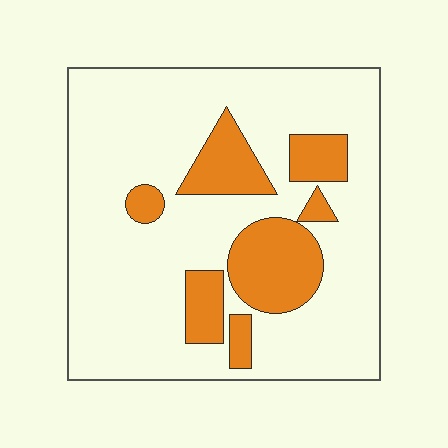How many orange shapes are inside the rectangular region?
7.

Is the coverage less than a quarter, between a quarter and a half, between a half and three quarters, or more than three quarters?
Less than a quarter.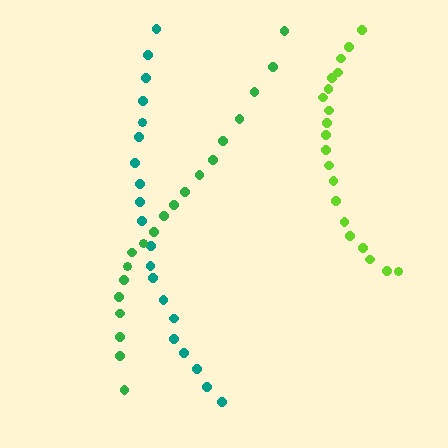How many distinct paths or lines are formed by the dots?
There are 3 distinct paths.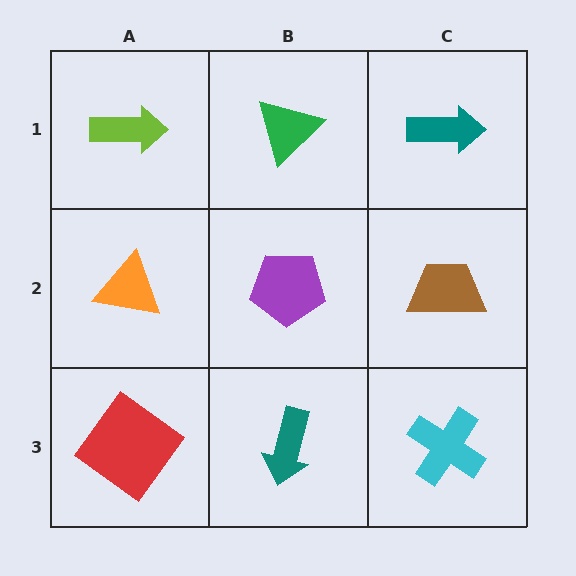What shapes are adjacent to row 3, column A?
An orange triangle (row 2, column A), a teal arrow (row 3, column B).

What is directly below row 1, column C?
A brown trapezoid.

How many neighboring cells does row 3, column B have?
3.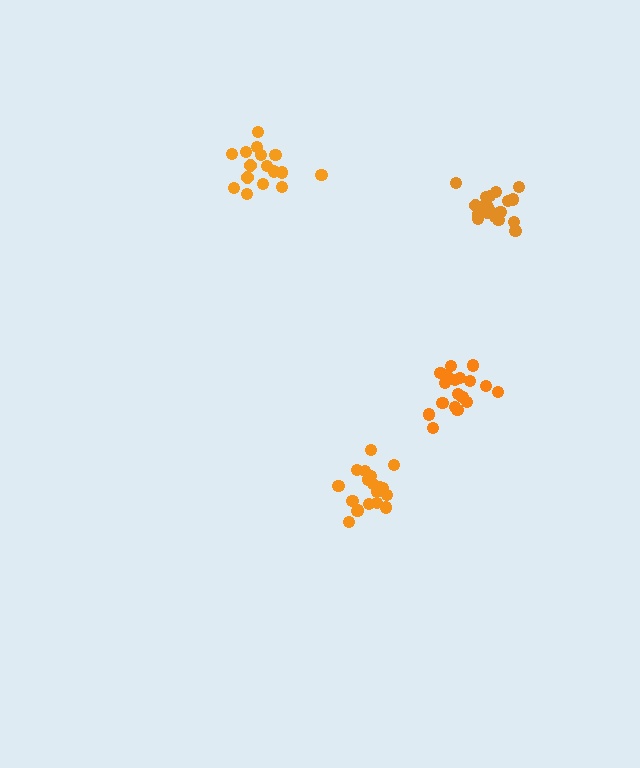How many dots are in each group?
Group 1: 19 dots, Group 2: 19 dots, Group 3: 21 dots, Group 4: 16 dots (75 total).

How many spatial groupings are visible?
There are 4 spatial groupings.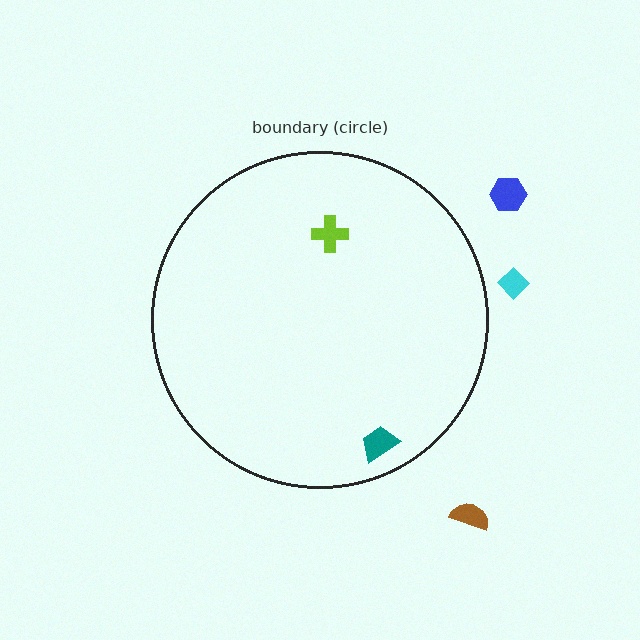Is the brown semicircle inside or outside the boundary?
Outside.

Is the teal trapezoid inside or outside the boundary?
Inside.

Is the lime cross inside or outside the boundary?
Inside.